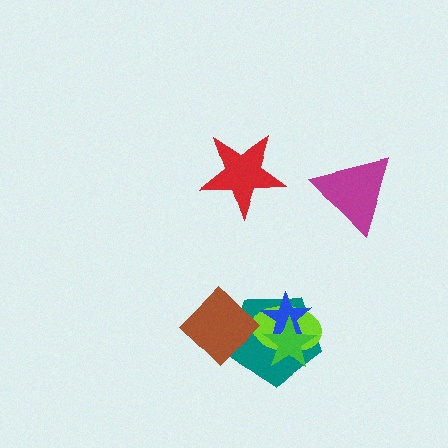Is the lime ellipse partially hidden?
Yes, it is partially covered by another shape.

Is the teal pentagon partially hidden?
Yes, it is partially covered by another shape.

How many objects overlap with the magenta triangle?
0 objects overlap with the magenta triangle.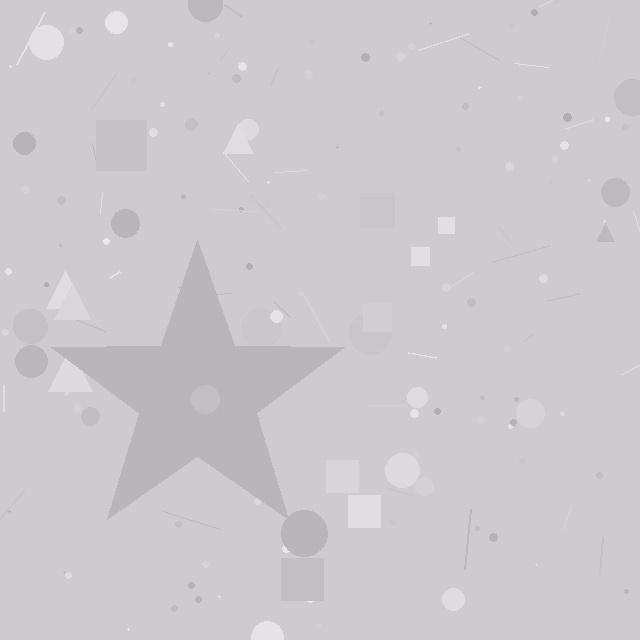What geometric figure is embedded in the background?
A star is embedded in the background.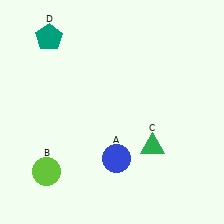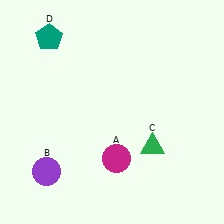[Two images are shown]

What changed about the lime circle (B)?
In Image 1, B is lime. In Image 2, it changed to purple.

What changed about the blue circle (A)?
In Image 1, A is blue. In Image 2, it changed to magenta.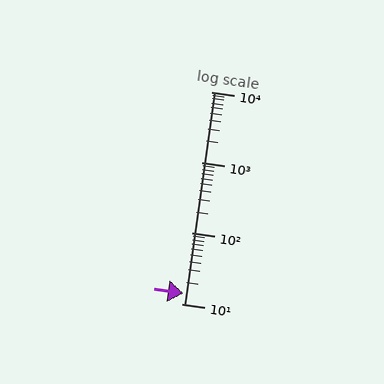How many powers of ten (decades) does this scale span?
The scale spans 3 decades, from 10 to 10000.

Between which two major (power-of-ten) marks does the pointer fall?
The pointer is between 10 and 100.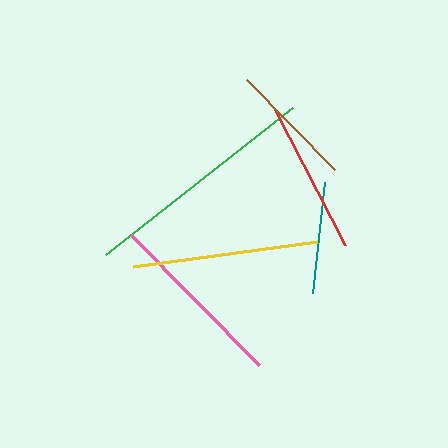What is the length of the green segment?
The green segment is approximately 237 pixels long.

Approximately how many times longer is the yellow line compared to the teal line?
The yellow line is approximately 1.7 times the length of the teal line.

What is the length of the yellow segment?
The yellow segment is approximately 185 pixels long.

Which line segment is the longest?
The green line is the longest at approximately 237 pixels.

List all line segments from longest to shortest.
From longest to shortest: green, yellow, pink, red, brown, teal.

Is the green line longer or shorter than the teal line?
The green line is longer than the teal line.